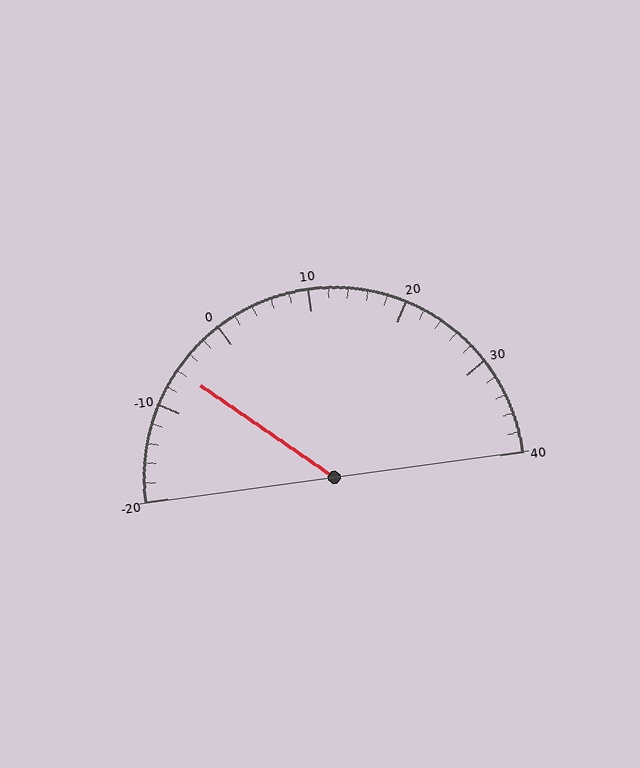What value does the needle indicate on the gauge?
The needle indicates approximately -6.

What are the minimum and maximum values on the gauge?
The gauge ranges from -20 to 40.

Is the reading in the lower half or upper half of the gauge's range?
The reading is in the lower half of the range (-20 to 40).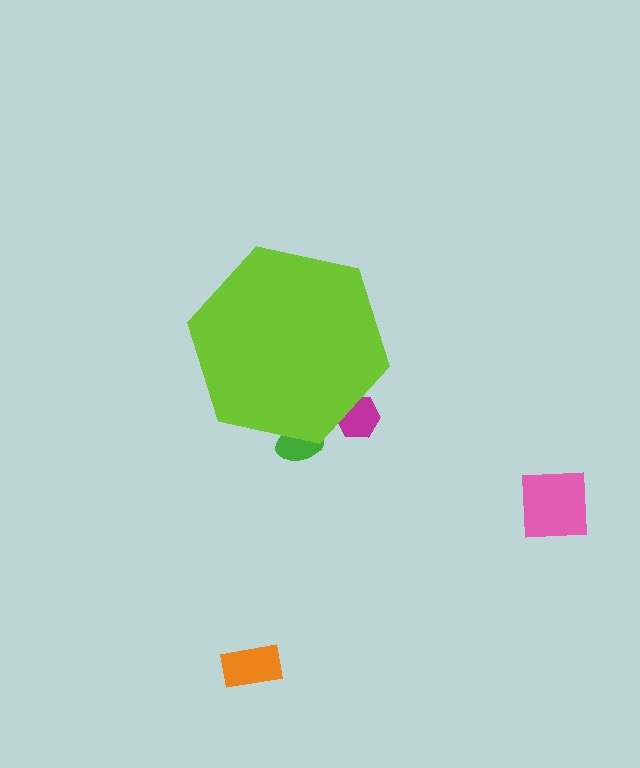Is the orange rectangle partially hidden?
No, the orange rectangle is fully visible.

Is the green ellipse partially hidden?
Yes, the green ellipse is partially hidden behind the lime hexagon.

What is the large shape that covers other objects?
A lime hexagon.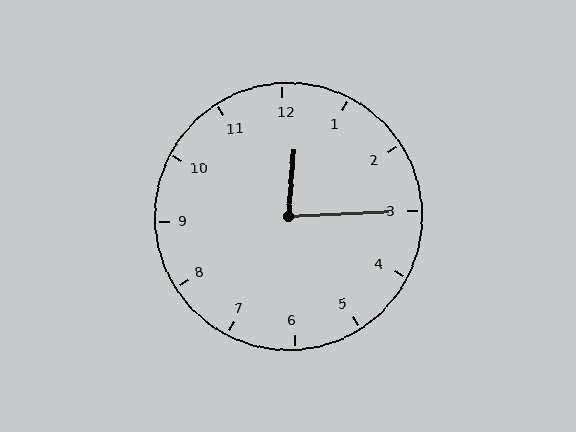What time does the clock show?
12:15.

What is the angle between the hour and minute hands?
Approximately 82 degrees.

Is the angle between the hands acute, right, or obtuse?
It is acute.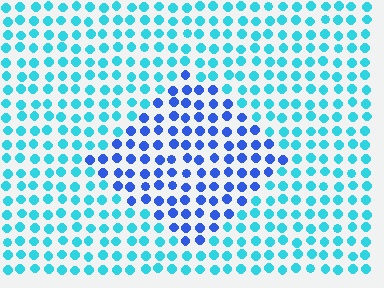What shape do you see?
I see a diamond.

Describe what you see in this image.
The image is filled with small cyan elements in a uniform arrangement. A diamond-shaped region is visible where the elements are tinted to a slightly different hue, forming a subtle color boundary.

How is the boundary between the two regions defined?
The boundary is defined purely by a slight shift in hue (about 41 degrees). Spacing, size, and orientation are identical on both sides.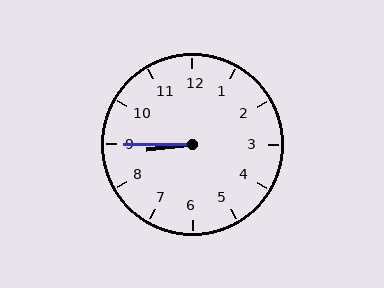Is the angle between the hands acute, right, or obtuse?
It is acute.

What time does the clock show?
8:45.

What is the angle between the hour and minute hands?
Approximately 8 degrees.